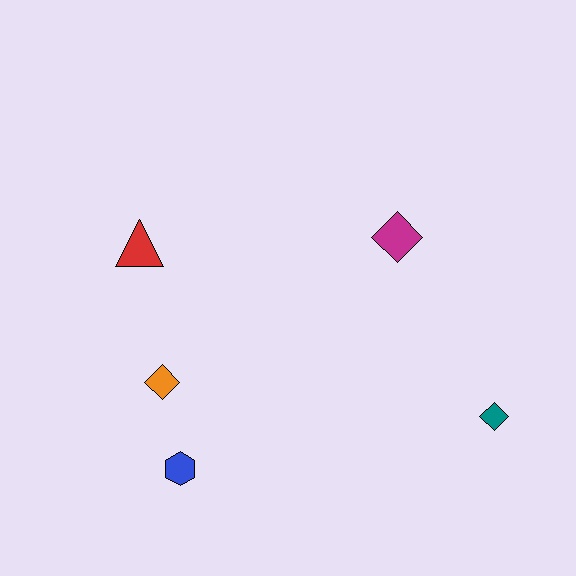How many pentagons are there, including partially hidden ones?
There are no pentagons.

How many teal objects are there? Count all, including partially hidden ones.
There is 1 teal object.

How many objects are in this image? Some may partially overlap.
There are 5 objects.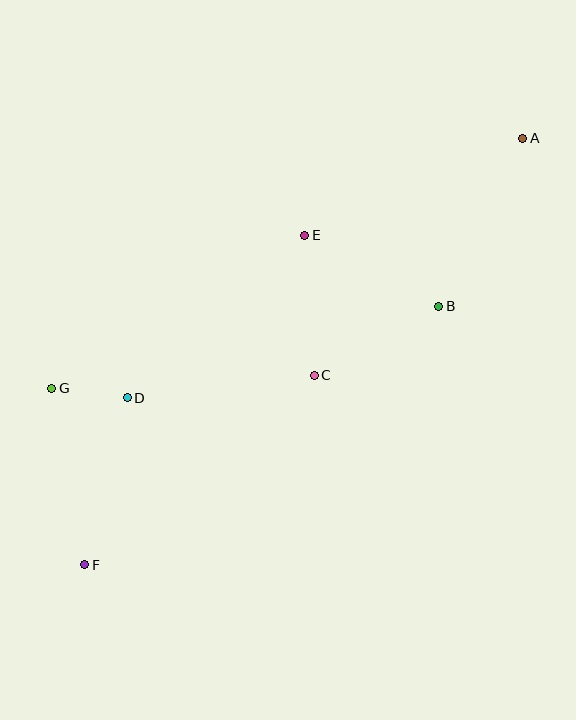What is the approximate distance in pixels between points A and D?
The distance between A and D is approximately 473 pixels.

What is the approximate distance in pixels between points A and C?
The distance between A and C is approximately 316 pixels.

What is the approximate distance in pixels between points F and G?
The distance between F and G is approximately 180 pixels.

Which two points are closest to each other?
Points D and G are closest to each other.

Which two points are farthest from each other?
Points A and F are farthest from each other.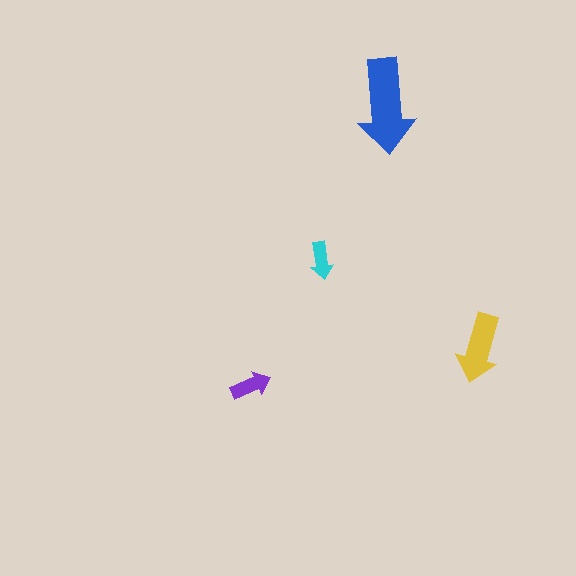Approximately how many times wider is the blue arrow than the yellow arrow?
About 1.5 times wider.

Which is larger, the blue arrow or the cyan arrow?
The blue one.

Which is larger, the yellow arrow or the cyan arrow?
The yellow one.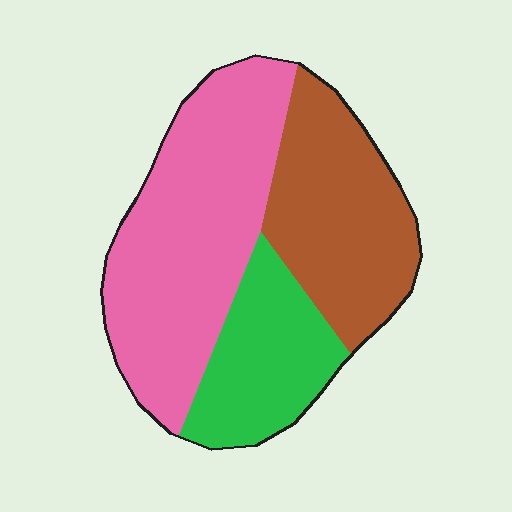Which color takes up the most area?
Pink, at roughly 45%.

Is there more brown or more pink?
Pink.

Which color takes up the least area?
Green, at roughly 20%.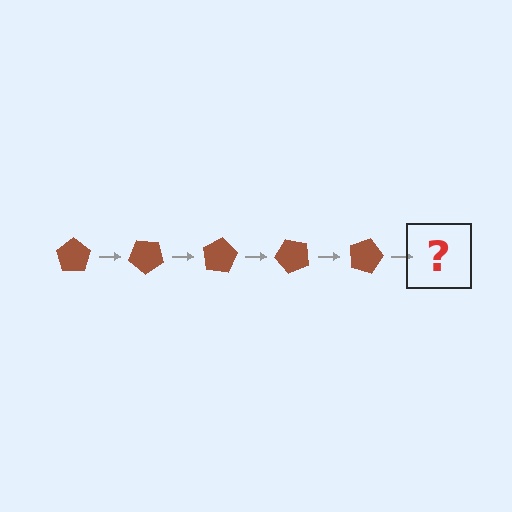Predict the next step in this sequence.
The next step is a brown pentagon rotated 200 degrees.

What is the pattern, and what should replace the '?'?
The pattern is that the pentagon rotates 40 degrees each step. The '?' should be a brown pentagon rotated 200 degrees.